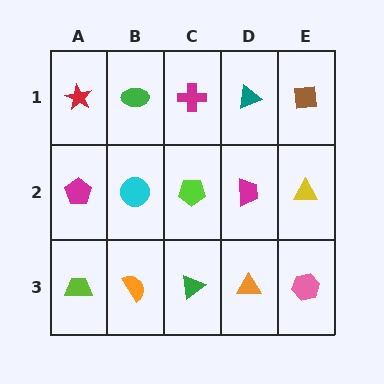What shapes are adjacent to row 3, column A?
A magenta pentagon (row 2, column A), an orange semicircle (row 3, column B).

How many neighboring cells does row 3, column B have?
3.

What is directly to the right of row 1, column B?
A magenta cross.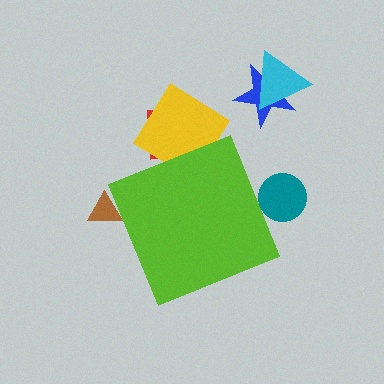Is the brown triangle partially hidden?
Yes, the brown triangle is partially hidden behind the lime diamond.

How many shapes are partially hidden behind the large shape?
4 shapes are partially hidden.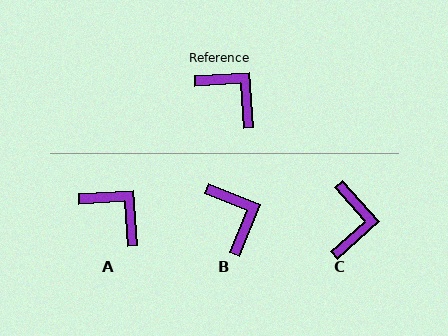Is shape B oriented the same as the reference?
No, it is off by about 26 degrees.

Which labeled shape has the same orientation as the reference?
A.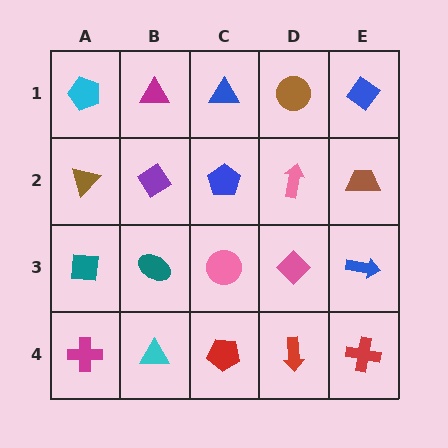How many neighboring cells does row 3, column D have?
4.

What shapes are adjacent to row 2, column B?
A magenta triangle (row 1, column B), a teal ellipse (row 3, column B), a brown triangle (row 2, column A), a blue pentagon (row 2, column C).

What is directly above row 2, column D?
A brown circle.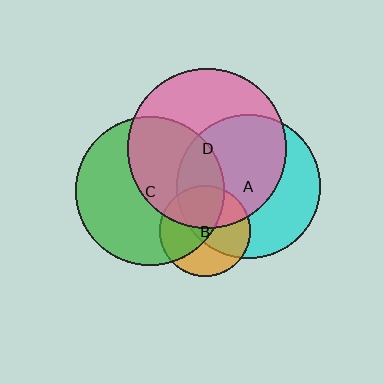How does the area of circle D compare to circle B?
Approximately 3.1 times.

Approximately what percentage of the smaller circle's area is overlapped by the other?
Approximately 20%.